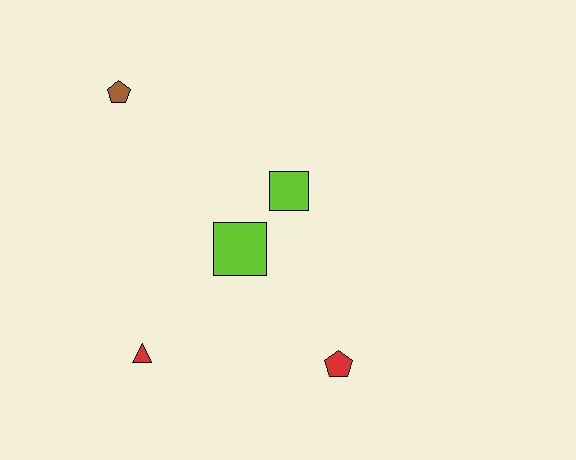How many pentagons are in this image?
There are 2 pentagons.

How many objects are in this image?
There are 5 objects.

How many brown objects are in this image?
There is 1 brown object.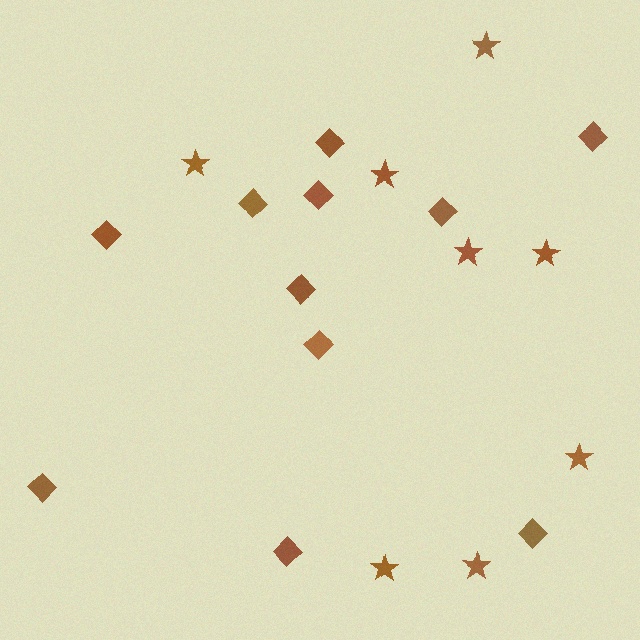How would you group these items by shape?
There are 2 groups: one group of stars (8) and one group of diamonds (11).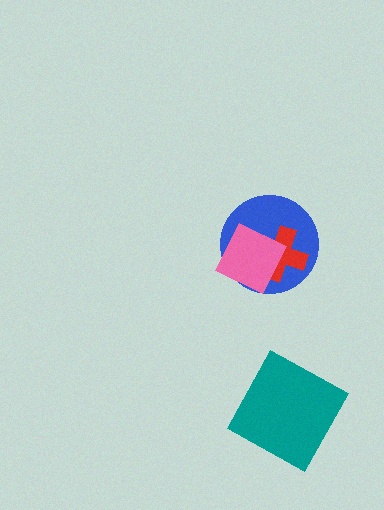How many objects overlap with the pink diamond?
2 objects overlap with the pink diamond.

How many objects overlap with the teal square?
0 objects overlap with the teal square.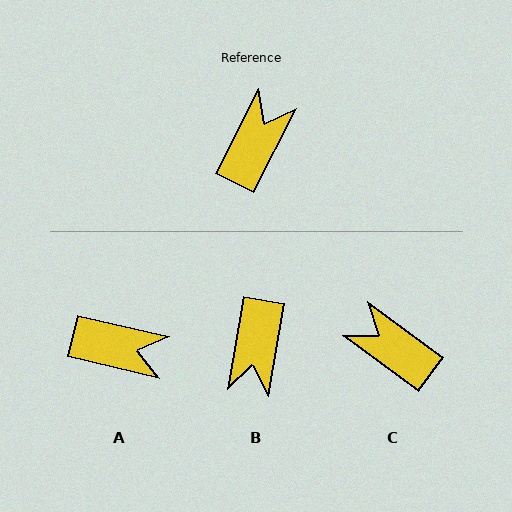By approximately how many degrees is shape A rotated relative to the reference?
Approximately 77 degrees clockwise.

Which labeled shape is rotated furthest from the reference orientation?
B, about 163 degrees away.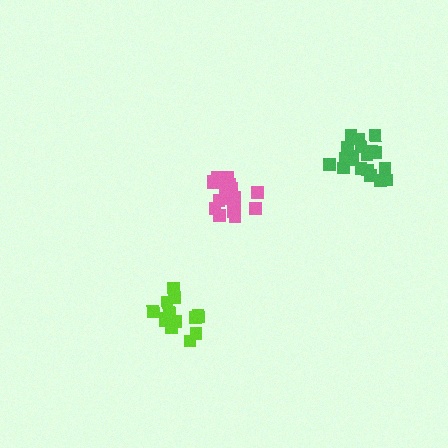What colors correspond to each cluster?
The clusters are colored: pink, lime, green.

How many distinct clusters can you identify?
There are 3 distinct clusters.